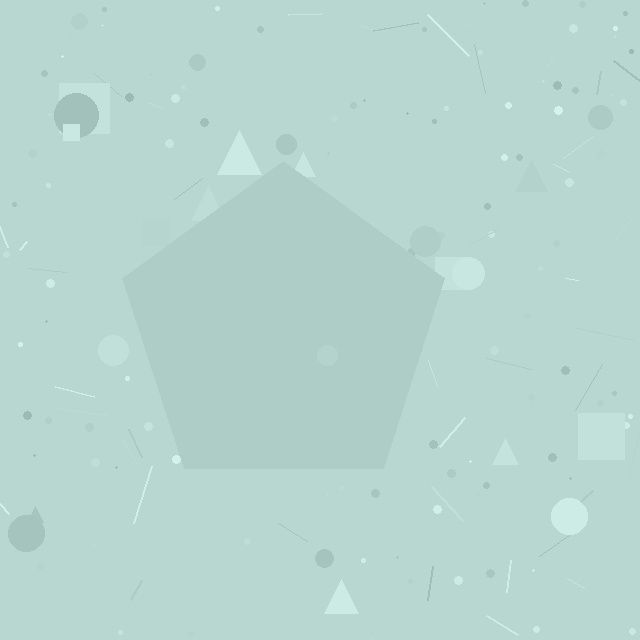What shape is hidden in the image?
A pentagon is hidden in the image.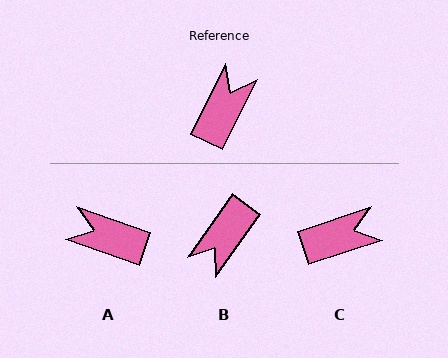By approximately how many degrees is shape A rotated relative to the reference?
Approximately 97 degrees counter-clockwise.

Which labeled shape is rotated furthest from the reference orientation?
B, about 171 degrees away.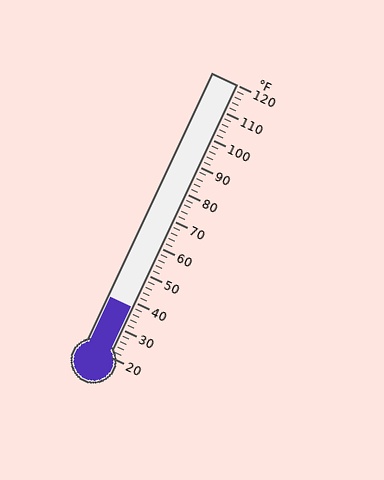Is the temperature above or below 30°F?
The temperature is above 30°F.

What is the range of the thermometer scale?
The thermometer scale ranges from 20°F to 120°F.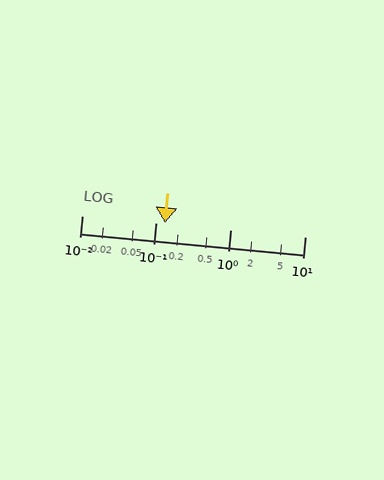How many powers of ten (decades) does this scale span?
The scale spans 3 decades, from 0.01 to 10.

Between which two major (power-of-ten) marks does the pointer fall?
The pointer is between 0.1 and 1.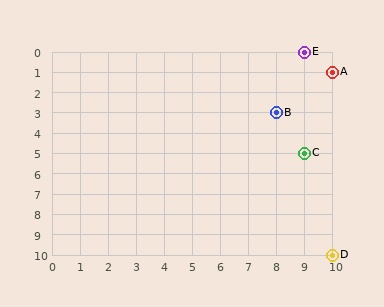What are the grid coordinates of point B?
Point B is at grid coordinates (8, 3).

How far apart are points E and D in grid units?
Points E and D are 1 column and 10 rows apart (about 10.0 grid units diagonally).